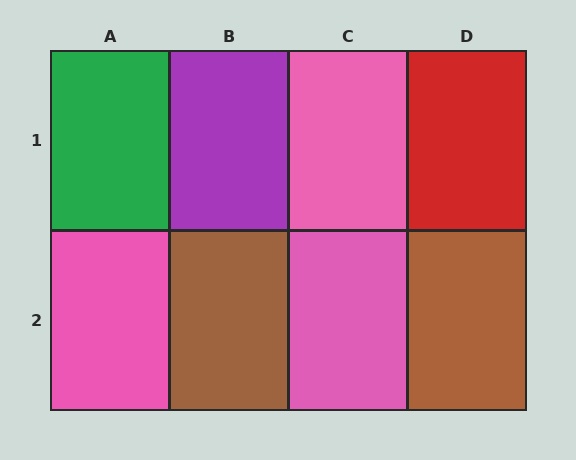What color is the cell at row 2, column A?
Pink.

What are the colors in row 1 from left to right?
Green, purple, pink, red.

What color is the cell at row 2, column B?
Brown.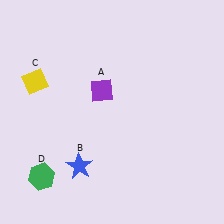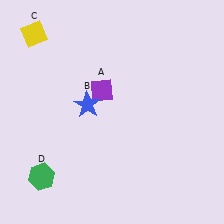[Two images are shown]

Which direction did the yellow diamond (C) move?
The yellow diamond (C) moved up.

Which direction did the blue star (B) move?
The blue star (B) moved up.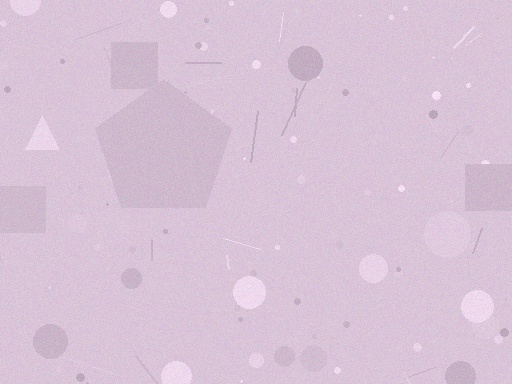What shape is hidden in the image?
A pentagon is hidden in the image.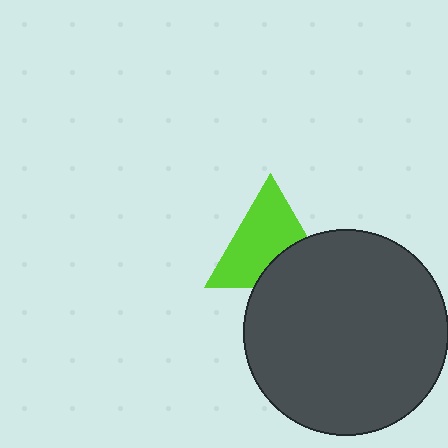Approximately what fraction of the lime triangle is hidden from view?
Roughly 32% of the lime triangle is hidden behind the dark gray circle.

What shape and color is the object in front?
The object in front is a dark gray circle.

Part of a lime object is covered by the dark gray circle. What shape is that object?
It is a triangle.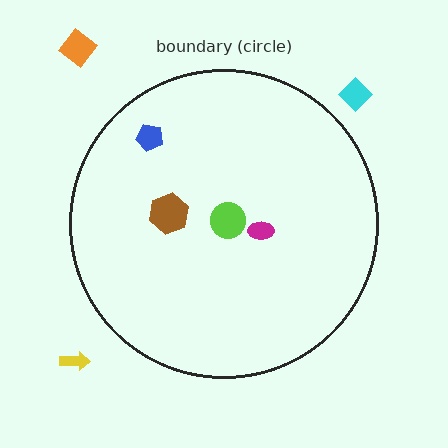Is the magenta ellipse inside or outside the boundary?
Inside.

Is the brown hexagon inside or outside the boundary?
Inside.